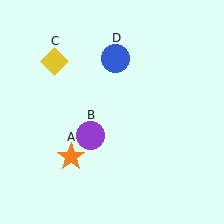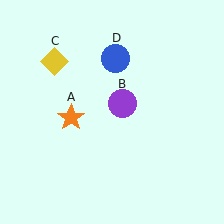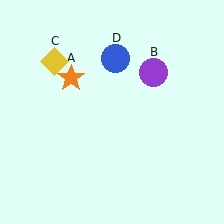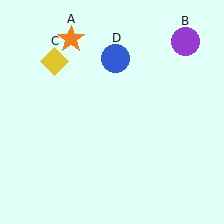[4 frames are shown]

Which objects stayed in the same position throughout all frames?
Yellow diamond (object C) and blue circle (object D) remained stationary.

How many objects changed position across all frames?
2 objects changed position: orange star (object A), purple circle (object B).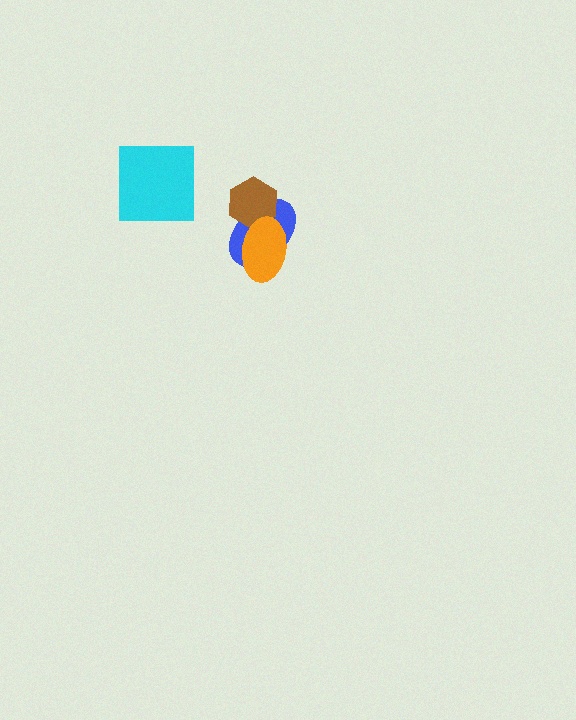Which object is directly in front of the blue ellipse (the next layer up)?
The brown hexagon is directly in front of the blue ellipse.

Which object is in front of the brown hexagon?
The orange ellipse is in front of the brown hexagon.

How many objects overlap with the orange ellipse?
2 objects overlap with the orange ellipse.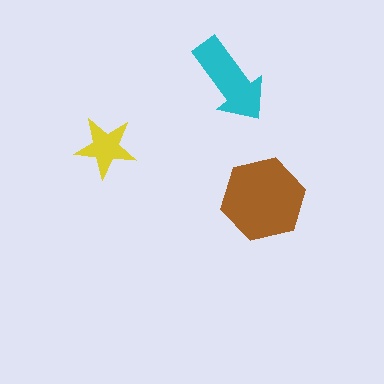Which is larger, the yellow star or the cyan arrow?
The cyan arrow.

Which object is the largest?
The brown hexagon.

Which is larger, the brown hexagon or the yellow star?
The brown hexagon.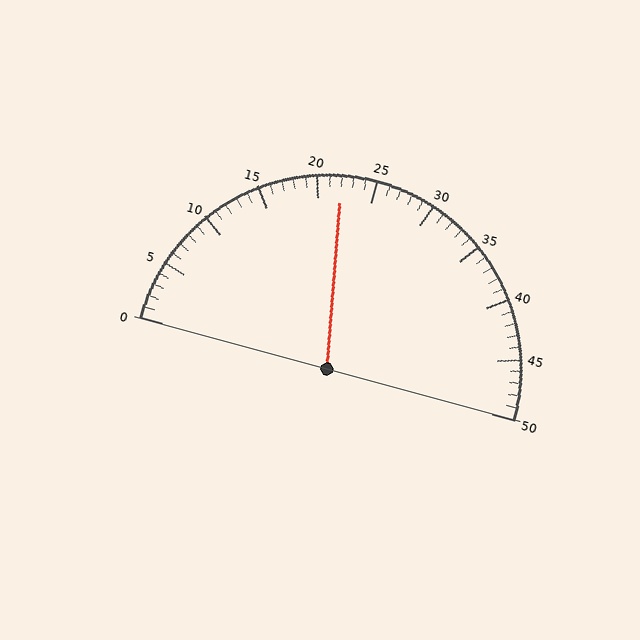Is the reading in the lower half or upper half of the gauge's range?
The reading is in the lower half of the range (0 to 50).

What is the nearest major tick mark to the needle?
The nearest major tick mark is 20.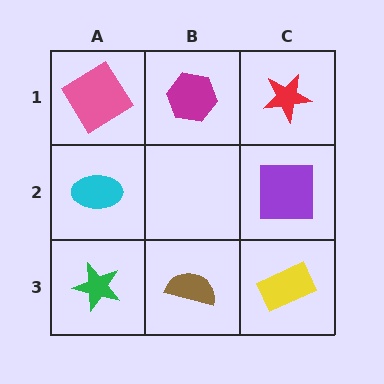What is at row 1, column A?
A pink diamond.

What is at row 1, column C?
A red star.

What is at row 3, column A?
A green star.